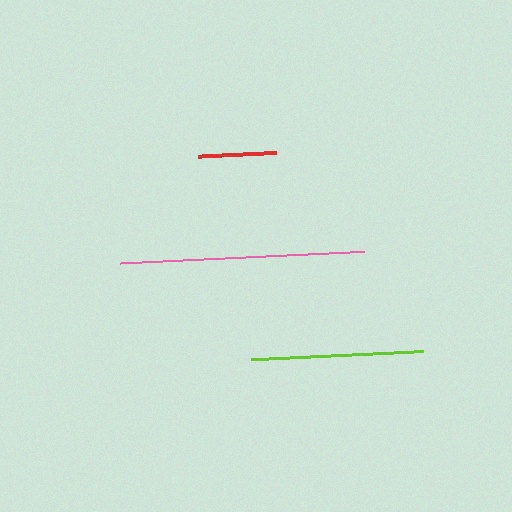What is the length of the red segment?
The red segment is approximately 79 pixels long.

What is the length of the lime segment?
The lime segment is approximately 172 pixels long.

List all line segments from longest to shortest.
From longest to shortest: pink, lime, red.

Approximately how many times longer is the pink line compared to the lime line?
The pink line is approximately 1.4 times the length of the lime line.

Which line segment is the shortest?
The red line is the shortest at approximately 79 pixels.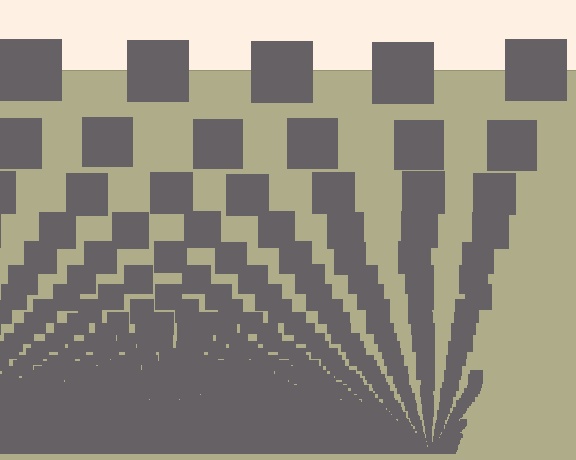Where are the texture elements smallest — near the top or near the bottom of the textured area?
Near the bottom.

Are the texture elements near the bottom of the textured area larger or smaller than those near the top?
Smaller. The gradient is inverted — elements near the bottom are smaller and denser.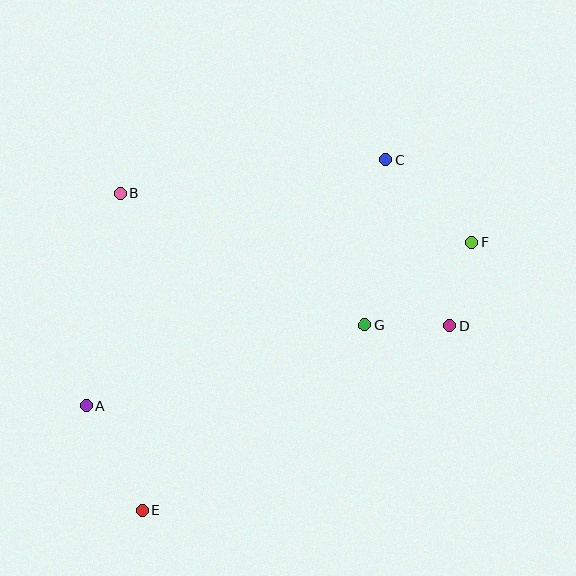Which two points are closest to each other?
Points D and G are closest to each other.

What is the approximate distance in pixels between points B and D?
The distance between B and D is approximately 355 pixels.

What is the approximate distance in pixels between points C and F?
The distance between C and F is approximately 118 pixels.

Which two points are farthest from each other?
Points C and E are farthest from each other.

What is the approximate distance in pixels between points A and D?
The distance between A and D is approximately 373 pixels.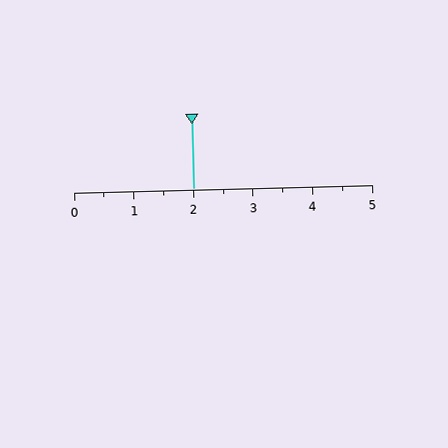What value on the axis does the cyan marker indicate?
The marker indicates approximately 2.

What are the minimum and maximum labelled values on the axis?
The axis runs from 0 to 5.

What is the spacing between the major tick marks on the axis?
The major ticks are spaced 1 apart.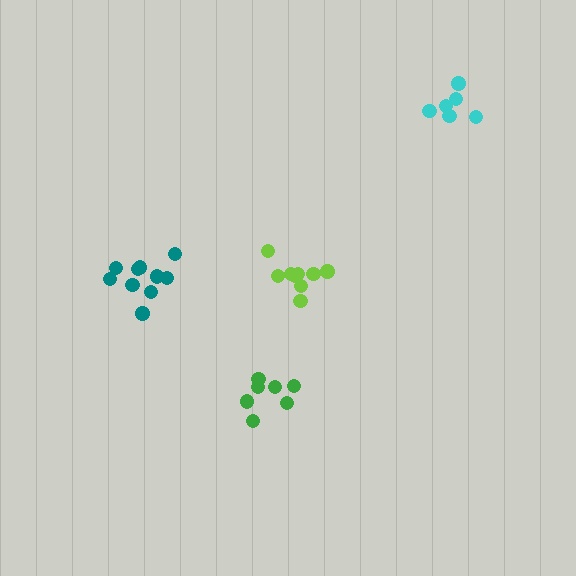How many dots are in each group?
Group 1: 7 dots, Group 2: 10 dots, Group 3: 6 dots, Group 4: 9 dots (32 total).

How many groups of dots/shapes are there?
There are 4 groups.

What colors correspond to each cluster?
The clusters are colored: green, teal, cyan, lime.